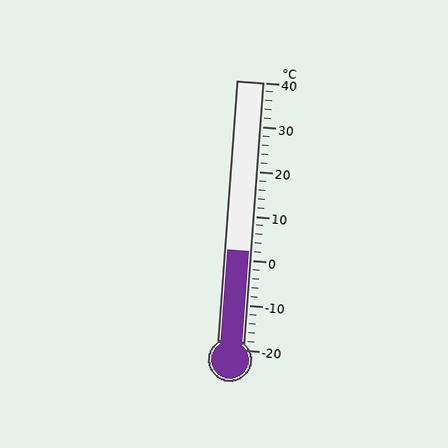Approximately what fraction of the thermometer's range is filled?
The thermometer is filled to approximately 35% of its range.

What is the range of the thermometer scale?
The thermometer scale ranges from -20°C to 40°C.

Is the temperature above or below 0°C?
The temperature is above 0°C.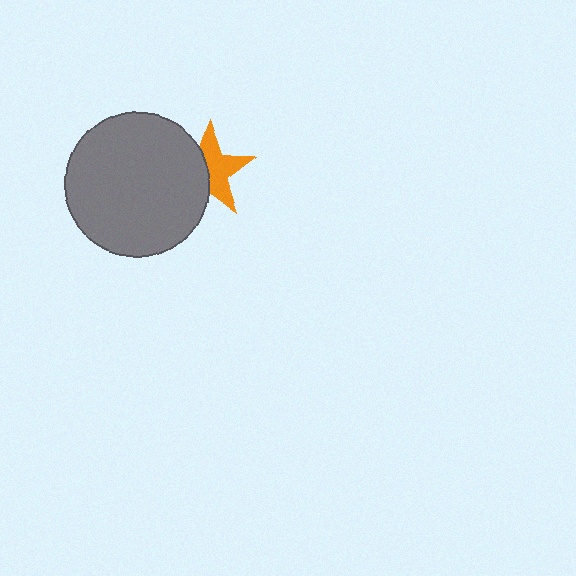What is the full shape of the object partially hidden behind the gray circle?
The partially hidden object is an orange star.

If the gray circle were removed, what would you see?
You would see the complete orange star.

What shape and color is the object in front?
The object in front is a gray circle.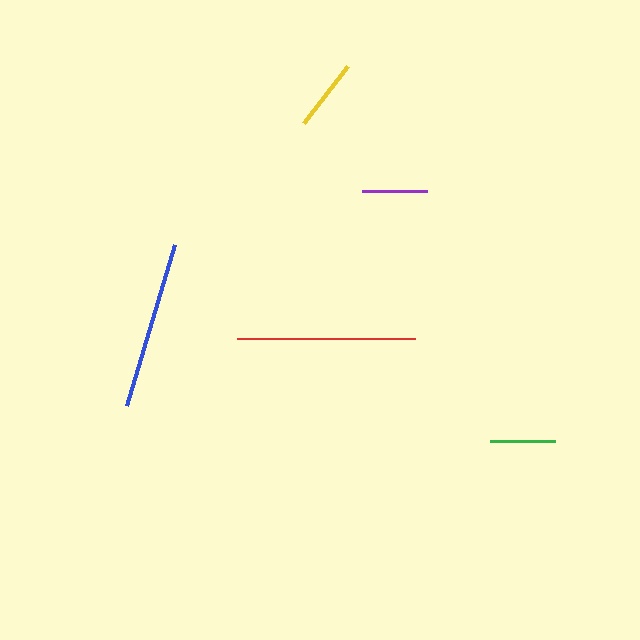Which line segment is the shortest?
The purple line is the shortest at approximately 65 pixels.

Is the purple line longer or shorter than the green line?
The green line is longer than the purple line.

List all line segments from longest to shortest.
From longest to shortest: red, blue, yellow, green, purple.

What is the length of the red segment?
The red segment is approximately 179 pixels long.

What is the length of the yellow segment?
The yellow segment is approximately 71 pixels long.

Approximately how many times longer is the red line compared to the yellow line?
The red line is approximately 2.5 times the length of the yellow line.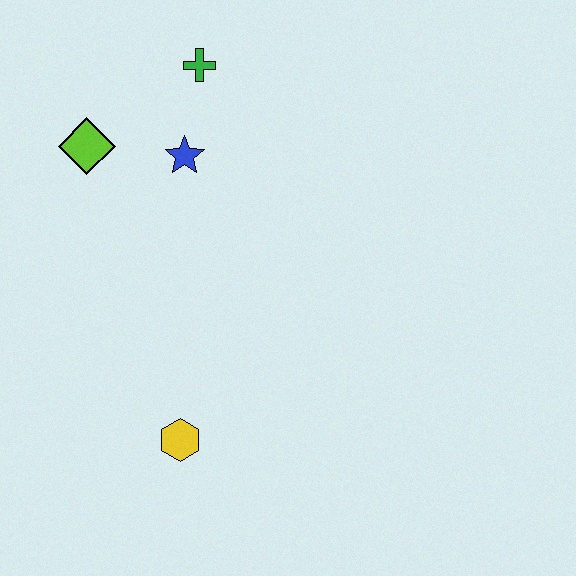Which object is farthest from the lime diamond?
The yellow hexagon is farthest from the lime diamond.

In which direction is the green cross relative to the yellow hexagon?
The green cross is above the yellow hexagon.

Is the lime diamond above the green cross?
No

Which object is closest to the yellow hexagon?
The blue star is closest to the yellow hexagon.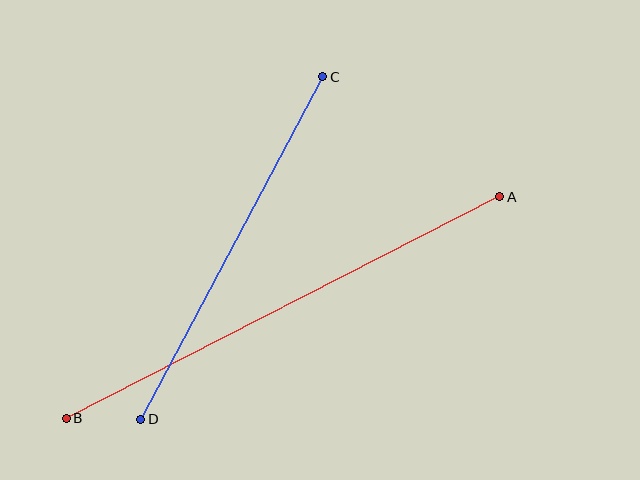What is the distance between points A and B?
The distance is approximately 487 pixels.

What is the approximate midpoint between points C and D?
The midpoint is at approximately (232, 248) pixels.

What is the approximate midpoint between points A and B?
The midpoint is at approximately (283, 307) pixels.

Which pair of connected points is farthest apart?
Points A and B are farthest apart.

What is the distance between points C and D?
The distance is approximately 388 pixels.